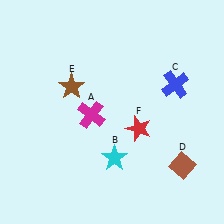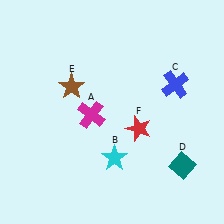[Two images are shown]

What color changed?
The diamond (D) changed from brown in Image 1 to teal in Image 2.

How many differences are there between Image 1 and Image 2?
There is 1 difference between the two images.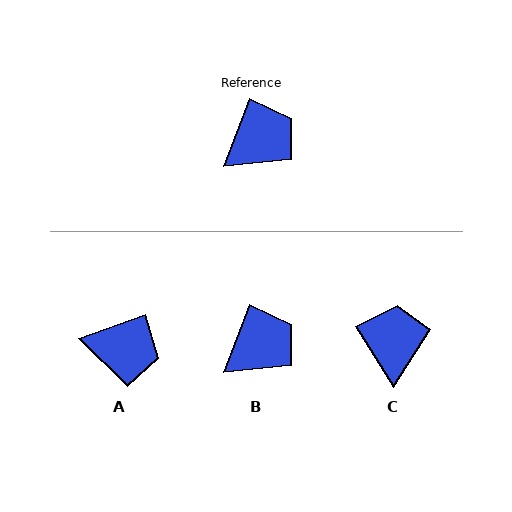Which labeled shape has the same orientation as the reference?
B.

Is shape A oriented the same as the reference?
No, it is off by about 49 degrees.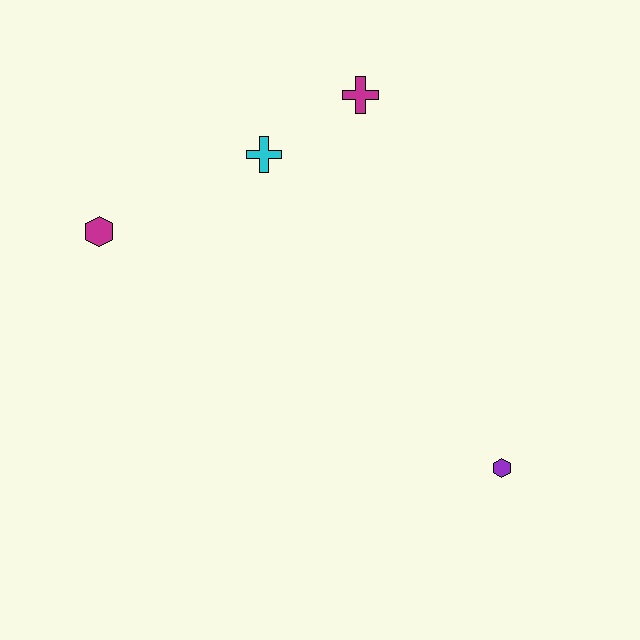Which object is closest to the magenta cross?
The cyan cross is closest to the magenta cross.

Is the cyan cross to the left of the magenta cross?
Yes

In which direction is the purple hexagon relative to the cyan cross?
The purple hexagon is below the cyan cross.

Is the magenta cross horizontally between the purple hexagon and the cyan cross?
Yes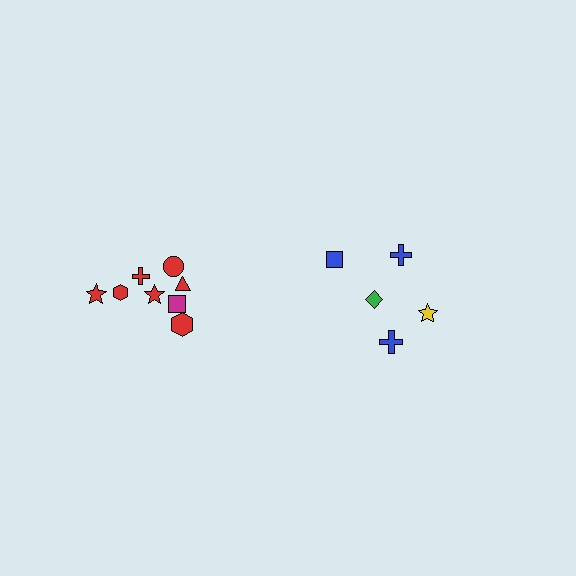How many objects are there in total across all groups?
There are 13 objects.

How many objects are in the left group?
There are 8 objects.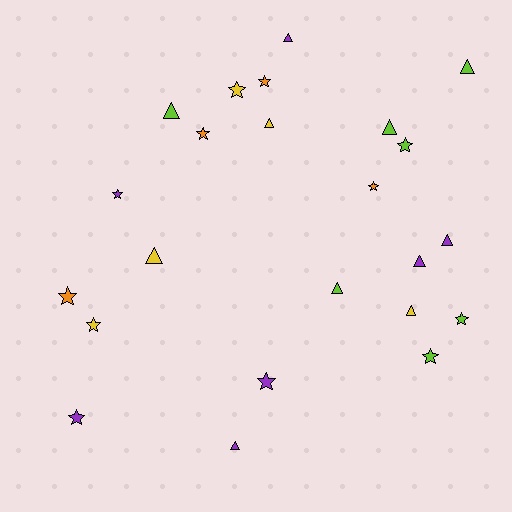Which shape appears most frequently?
Star, with 12 objects.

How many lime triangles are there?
There are 4 lime triangles.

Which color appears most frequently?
Purple, with 7 objects.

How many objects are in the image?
There are 23 objects.